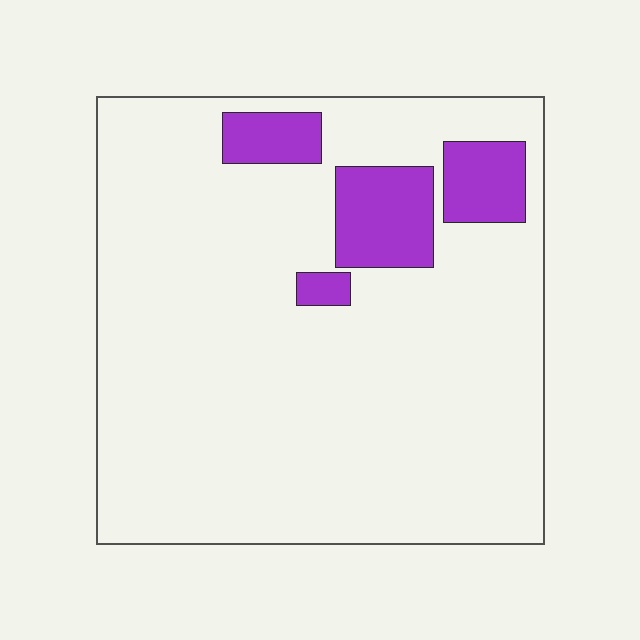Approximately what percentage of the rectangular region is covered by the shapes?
Approximately 10%.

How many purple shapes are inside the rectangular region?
4.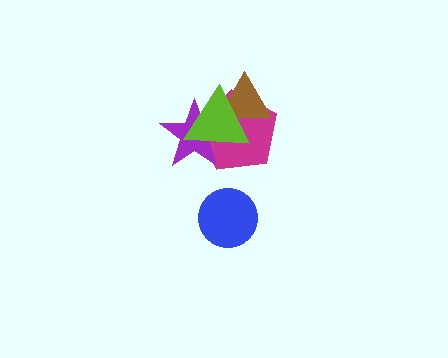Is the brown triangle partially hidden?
Yes, it is partially covered by another shape.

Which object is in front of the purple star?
The lime triangle is in front of the purple star.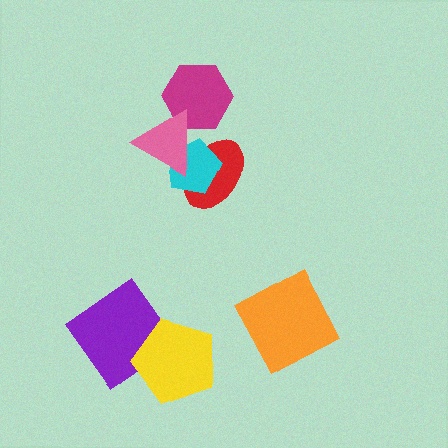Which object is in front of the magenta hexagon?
The pink triangle is in front of the magenta hexagon.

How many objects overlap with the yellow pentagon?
1 object overlaps with the yellow pentagon.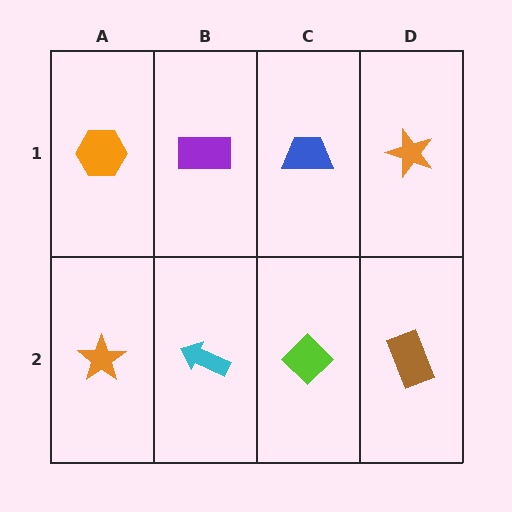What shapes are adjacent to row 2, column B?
A purple rectangle (row 1, column B), an orange star (row 2, column A), a lime diamond (row 2, column C).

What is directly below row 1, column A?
An orange star.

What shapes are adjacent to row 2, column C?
A blue trapezoid (row 1, column C), a cyan arrow (row 2, column B), a brown rectangle (row 2, column D).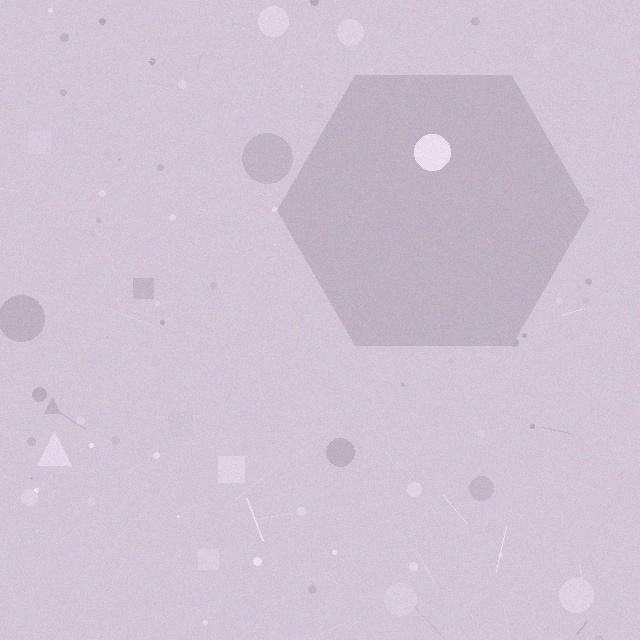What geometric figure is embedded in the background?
A hexagon is embedded in the background.